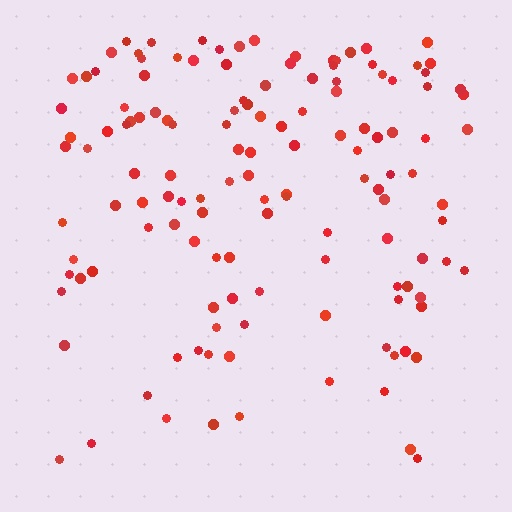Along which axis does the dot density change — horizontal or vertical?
Vertical.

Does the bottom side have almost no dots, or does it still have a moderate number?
Still a moderate number, just noticeably fewer than the top.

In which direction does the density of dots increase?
From bottom to top, with the top side densest.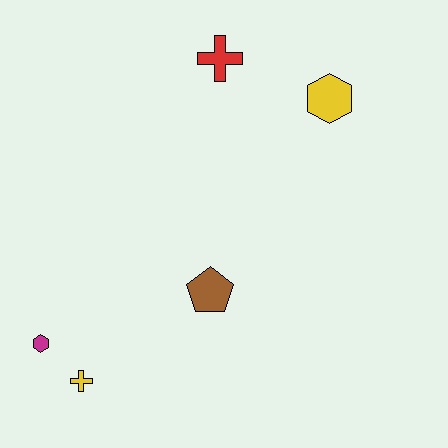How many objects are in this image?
There are 5 objects.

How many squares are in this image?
There are no squares.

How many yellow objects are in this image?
There are 2 yellow objects.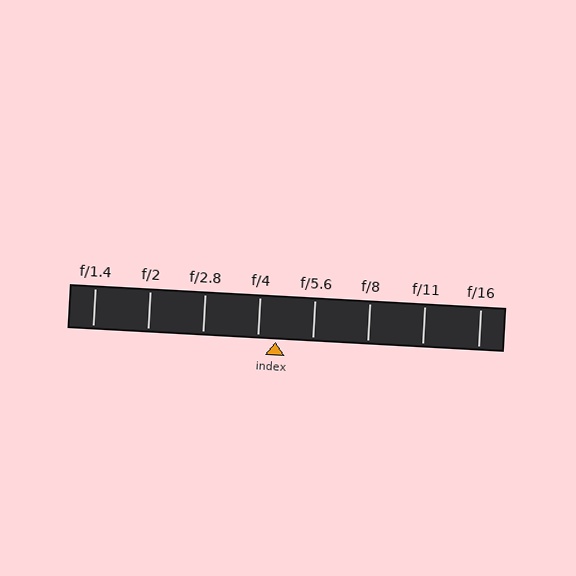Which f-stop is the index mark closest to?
The index mark is closest to f/4.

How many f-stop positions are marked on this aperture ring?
There are 8 f-stop positions marked.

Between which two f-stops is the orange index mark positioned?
The index mark is between f/4 and f/5.6.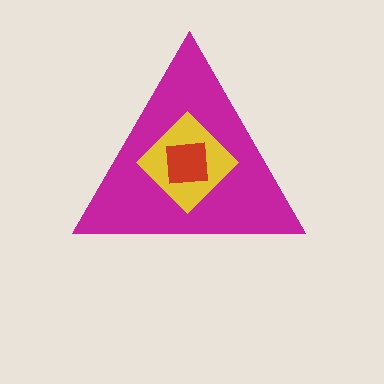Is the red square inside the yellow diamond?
Yes.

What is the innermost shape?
The red square.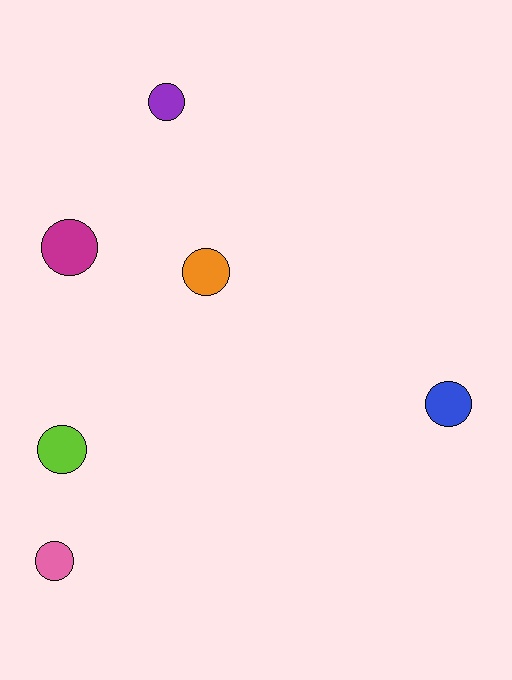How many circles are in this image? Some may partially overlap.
There are 6 circles.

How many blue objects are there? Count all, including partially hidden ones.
There is 1 blue object.